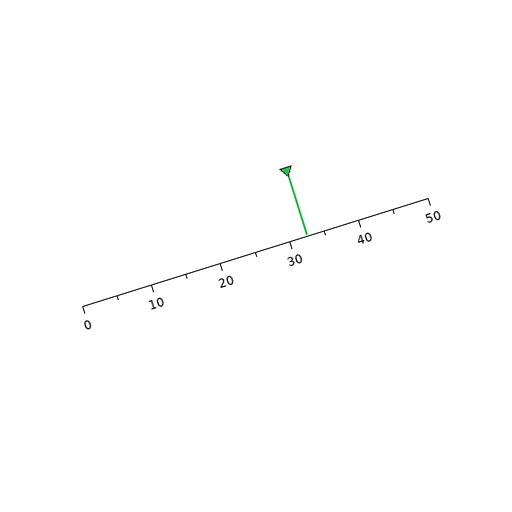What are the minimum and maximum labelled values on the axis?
The axis runs from 0 to 50.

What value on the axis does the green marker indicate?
The marker indicates approximately 32.5.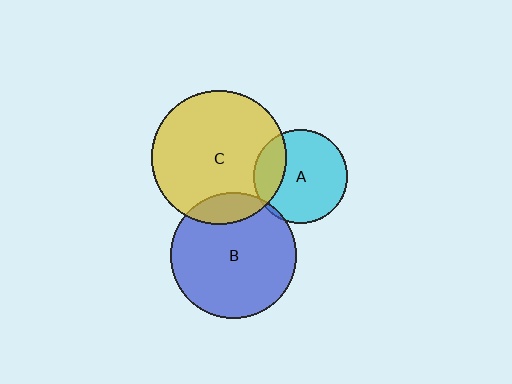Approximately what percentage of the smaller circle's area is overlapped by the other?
Approximately 15%.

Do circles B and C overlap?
Yes.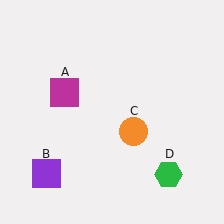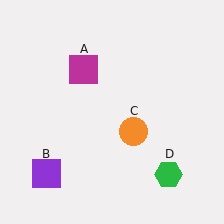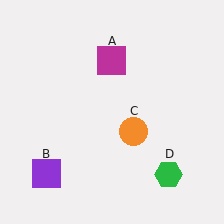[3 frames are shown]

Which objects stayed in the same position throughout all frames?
Purple square (object B) and orange circle (object C) and green hexagon (object D) remained stationary.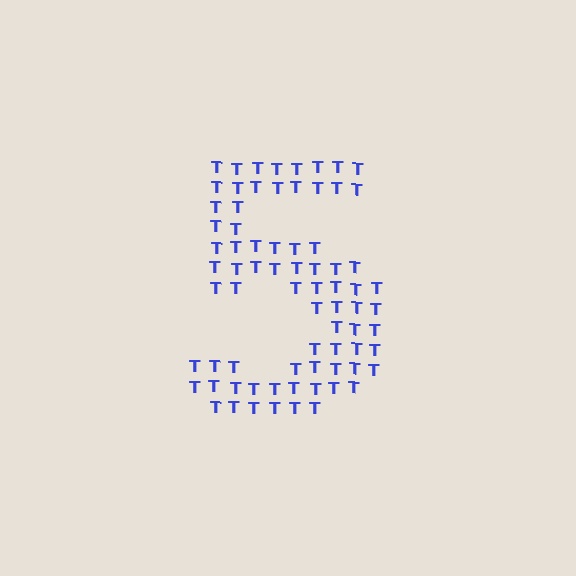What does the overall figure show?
The overall figure shows the digit 5.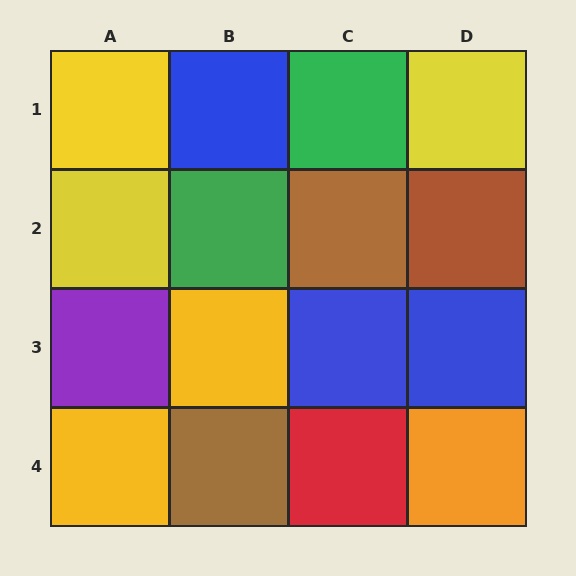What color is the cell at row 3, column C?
Blue.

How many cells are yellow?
5 cells are yellow.